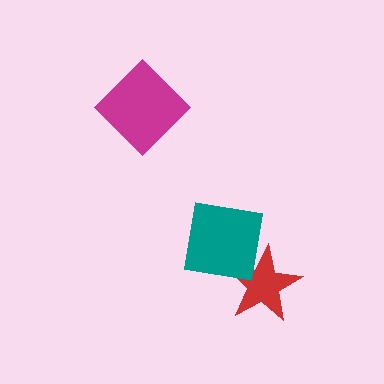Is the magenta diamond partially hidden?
No, no other shape covers it.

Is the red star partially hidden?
Yes, it is partially covered by another shape.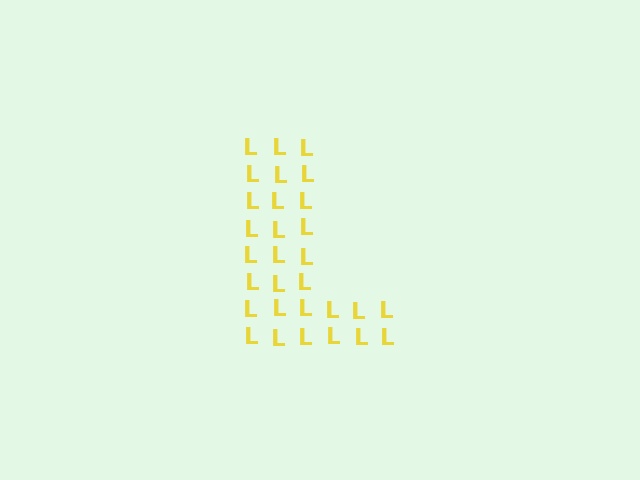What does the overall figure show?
The overall figure shows the letter L.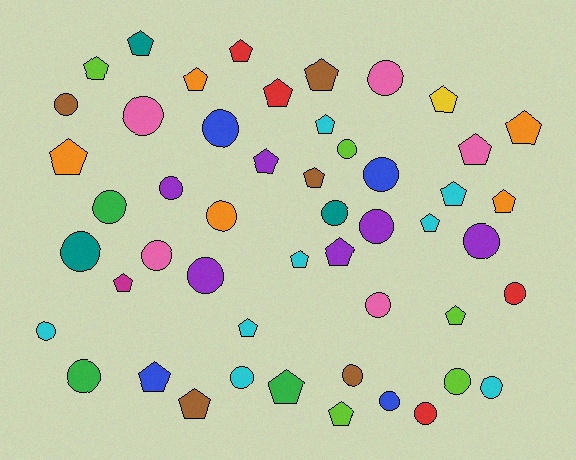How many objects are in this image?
There are 50 objects.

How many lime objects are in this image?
There are 5 lime objects.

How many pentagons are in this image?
There are 25 pentagons.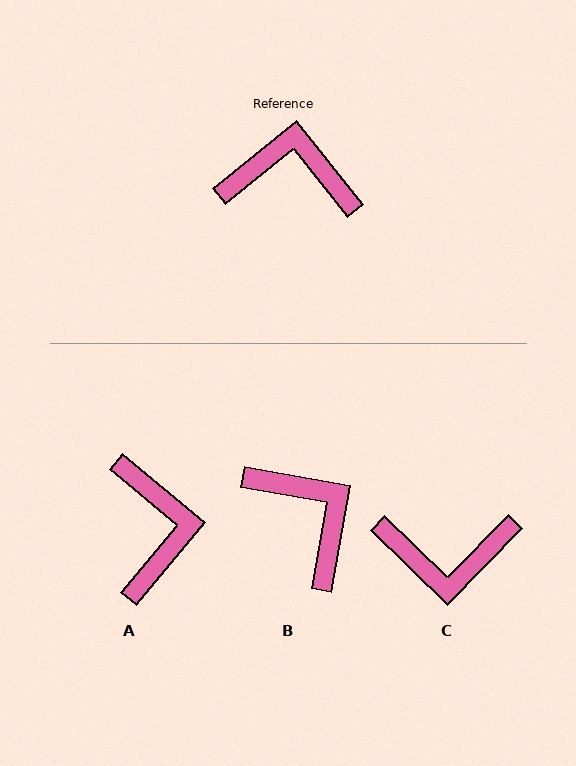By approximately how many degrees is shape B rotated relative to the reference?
Approximately 49 degrees clockwise.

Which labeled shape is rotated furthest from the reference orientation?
C, about 173 degrees away.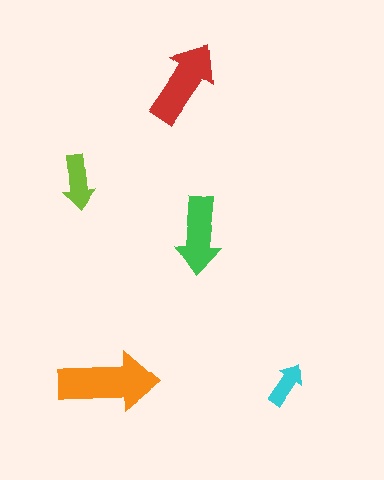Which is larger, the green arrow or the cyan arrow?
The green one.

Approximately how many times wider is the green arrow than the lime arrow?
About 1.5 times wider.